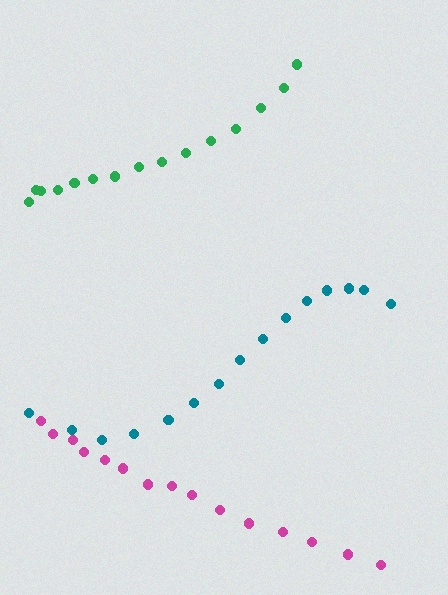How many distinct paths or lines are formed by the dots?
There are 3 distinct paths.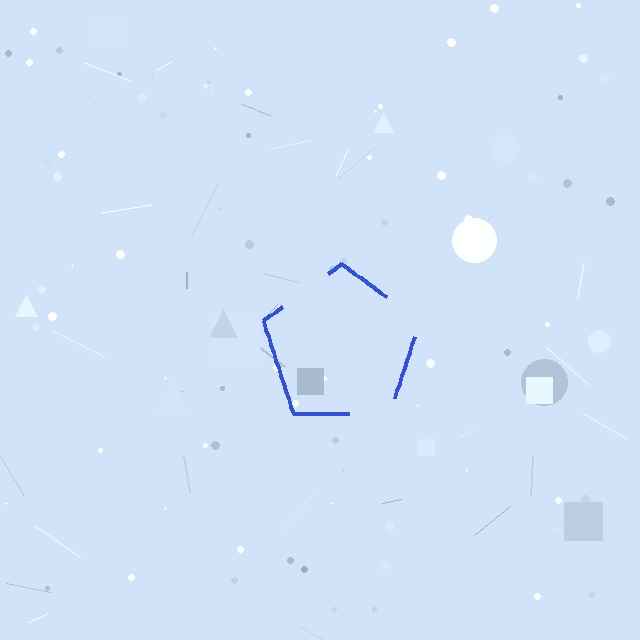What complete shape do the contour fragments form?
The contour fragments form a pentagon.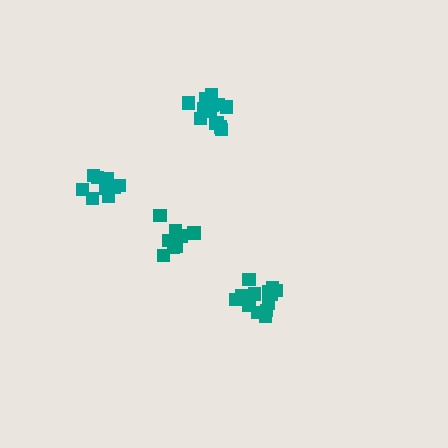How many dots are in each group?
Group 1: 9 dots, Group 2: 14 dots, Group 3: 15 dots, Group 4: 11 dots (49 total).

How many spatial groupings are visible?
There are 4 spatial groupings.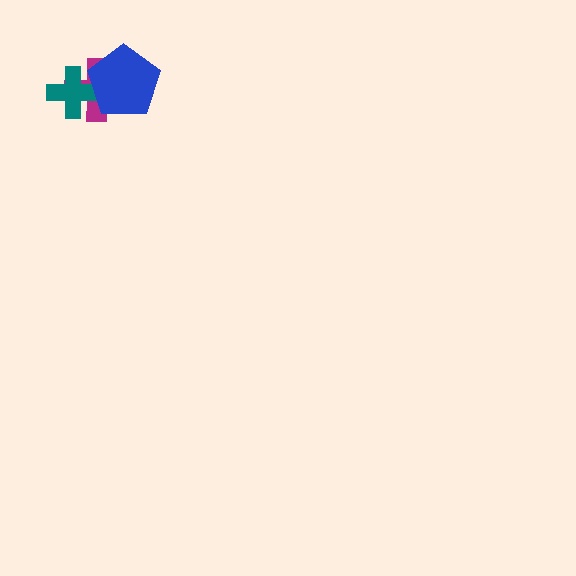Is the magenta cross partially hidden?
Yes, it is partially covered by another shape.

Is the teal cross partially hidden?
Yes, it is partially covered by another shape.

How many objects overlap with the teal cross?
2 objects overlap with the teal cross.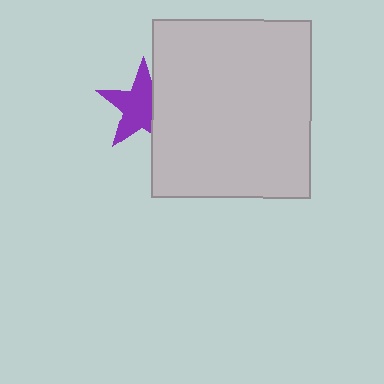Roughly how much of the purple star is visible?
Most of it is visible (roughly 69%).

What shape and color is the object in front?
The object in front is a light gray rectangle.